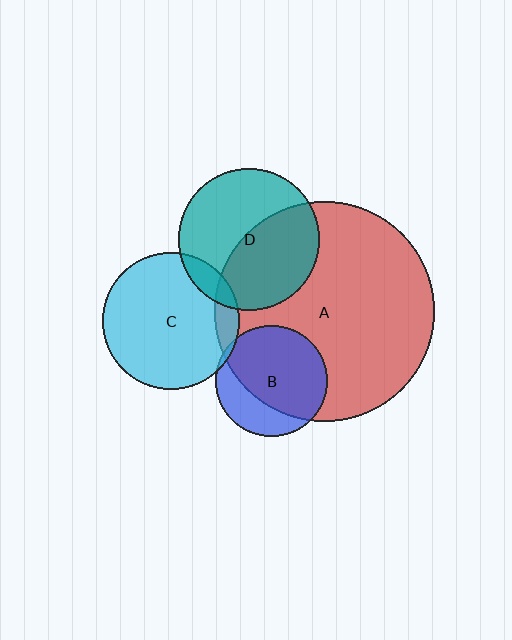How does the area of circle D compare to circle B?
Approximately 1.6 times.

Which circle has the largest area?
Circle A (red).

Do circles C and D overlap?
Yes.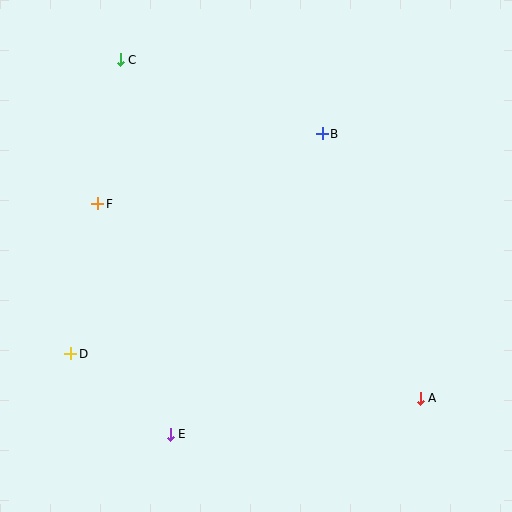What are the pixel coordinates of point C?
Point C is at (120, 60).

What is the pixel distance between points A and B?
The distance between A and B is 282 pixels.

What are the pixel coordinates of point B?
Point B is at (322, 134).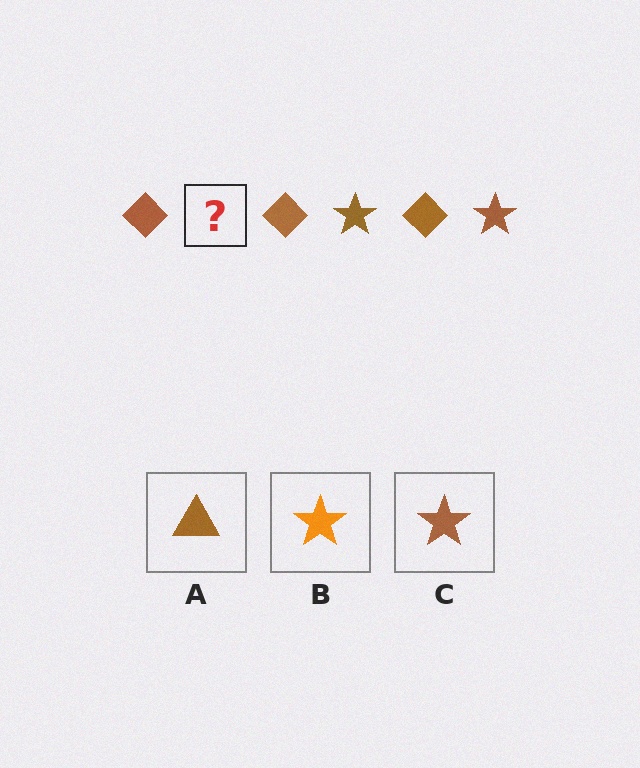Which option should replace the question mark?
Option C.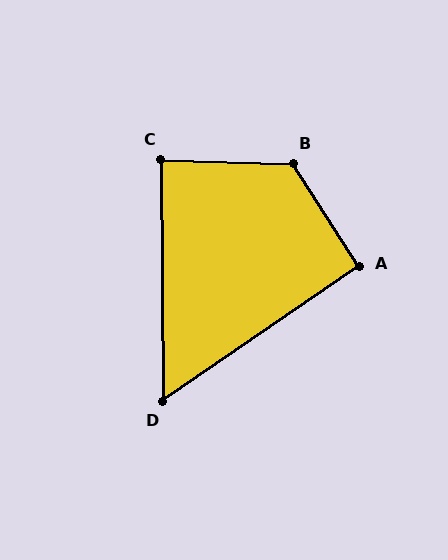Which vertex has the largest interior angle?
B, at approximately 124 degrees.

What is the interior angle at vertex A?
Approximately 92 degrees (approximately right).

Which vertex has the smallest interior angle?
D, at approximately 56 degrees.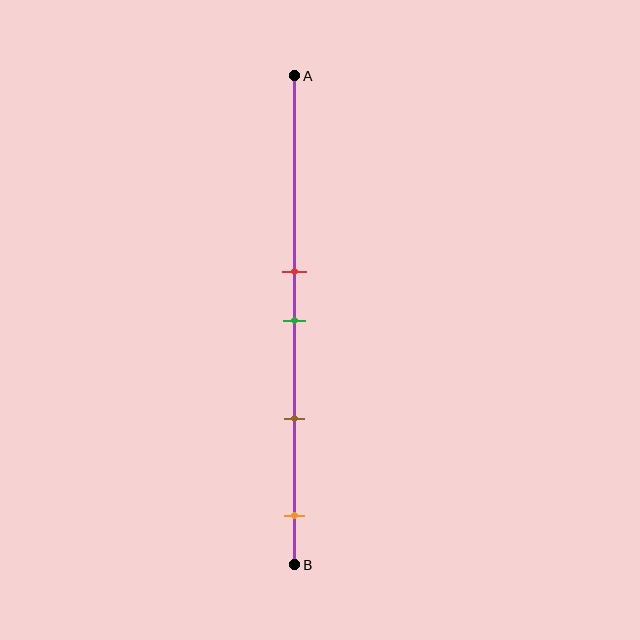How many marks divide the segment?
There are 4 marks dividing the segment.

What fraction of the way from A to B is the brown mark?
The brown mark is approximately 70% (0.7) of the way from A to B.